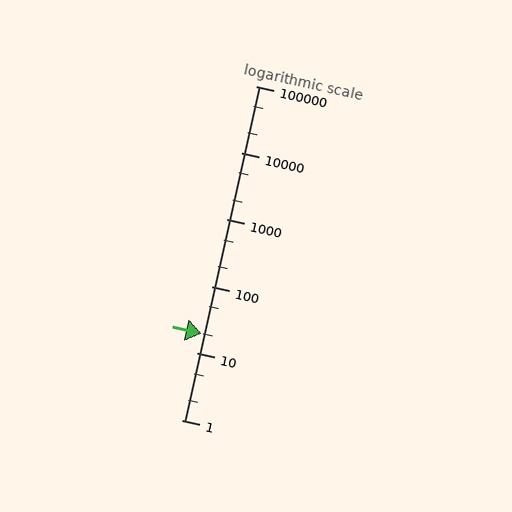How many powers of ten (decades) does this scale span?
The scale spans 5 decades, from 1 to 100000.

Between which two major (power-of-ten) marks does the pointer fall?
The pointer is between 10 and 100.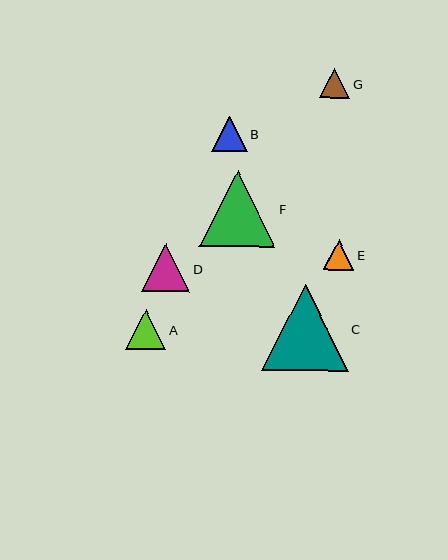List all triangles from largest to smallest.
From largest to smallest: C, F, D, A, B, E, G.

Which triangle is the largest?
Triangle C is the largest with a size of approximately 87 pixels.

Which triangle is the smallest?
Triangle G is the smallest with a size of approximately 30 pixels.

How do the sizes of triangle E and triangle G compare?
Triangle E and triangle G are approximately the same size.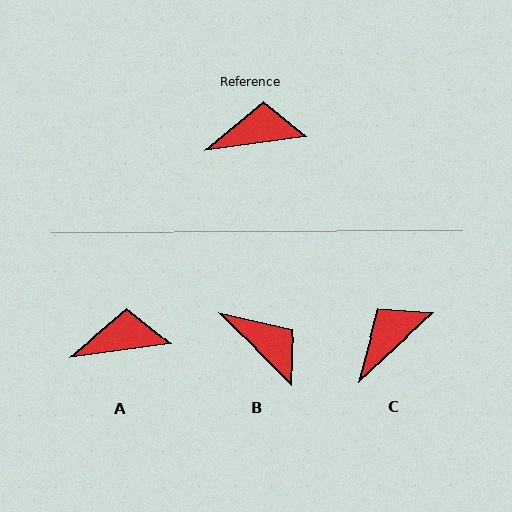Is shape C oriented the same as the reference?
No, it is off by about 35 degrees.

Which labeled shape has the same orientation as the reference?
A.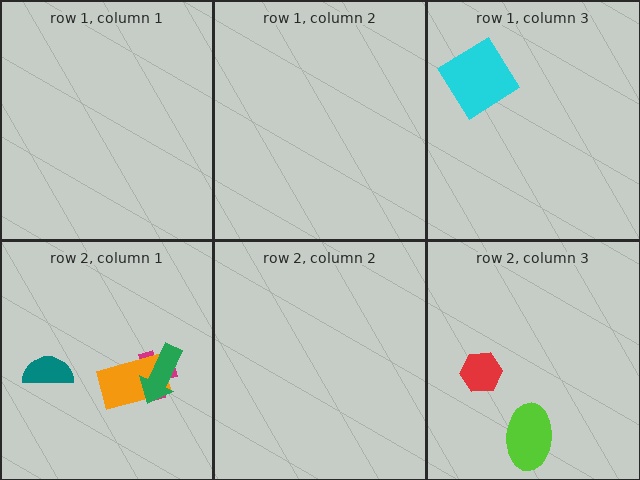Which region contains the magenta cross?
The row 2, column 1 region.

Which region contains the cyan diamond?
The row 1, column 3 region.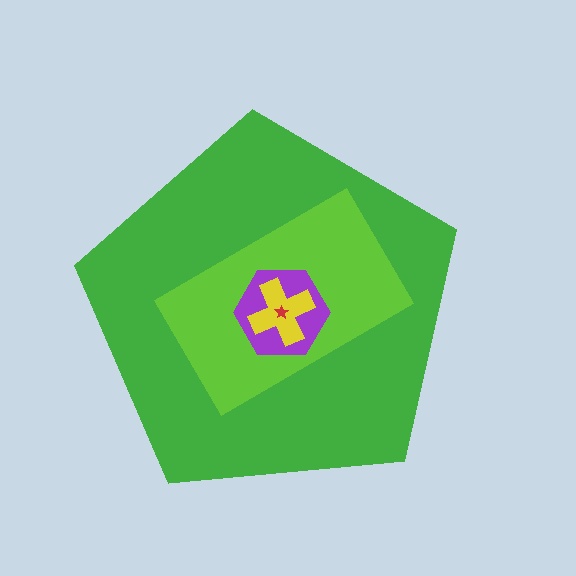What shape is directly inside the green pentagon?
The lime rectangle.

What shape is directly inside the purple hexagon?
The yellow cross.